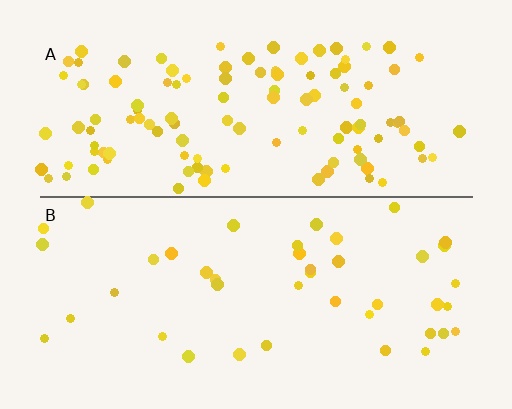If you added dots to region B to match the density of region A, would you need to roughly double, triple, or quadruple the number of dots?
Approximately triple.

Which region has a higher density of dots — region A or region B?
A (the top).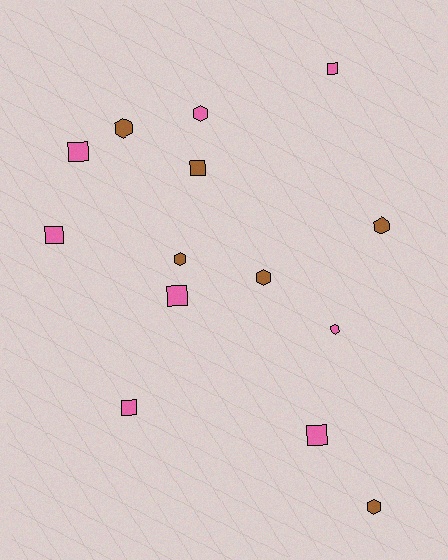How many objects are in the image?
There are 14 objects.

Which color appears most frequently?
Pink, with 8 objects.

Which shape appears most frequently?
Square, with 7 objects.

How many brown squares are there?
There is 1 brown square.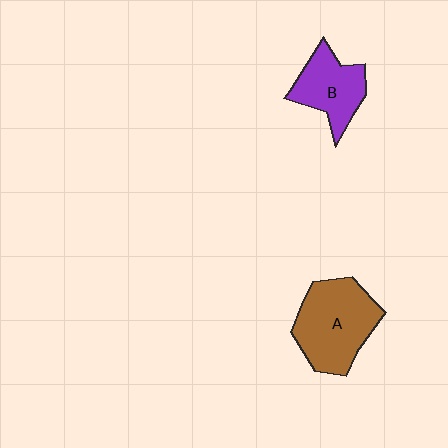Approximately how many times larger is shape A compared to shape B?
Approximately 1.5 times.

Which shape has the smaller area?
Shape B (purple).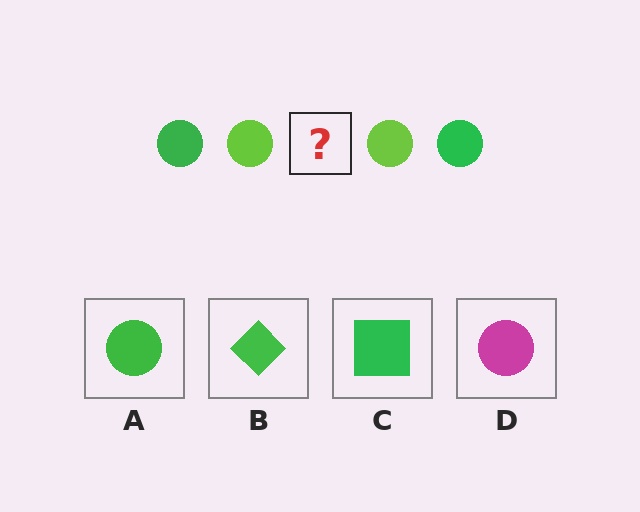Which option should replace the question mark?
Option A.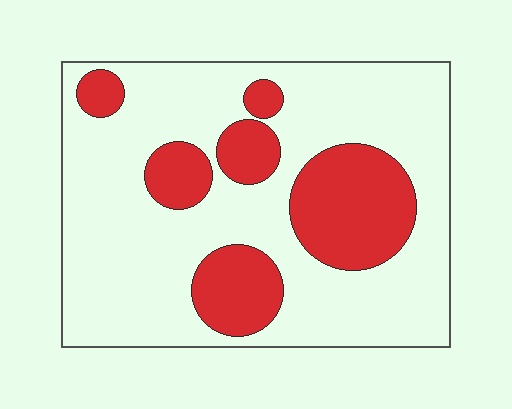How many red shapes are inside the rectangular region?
6.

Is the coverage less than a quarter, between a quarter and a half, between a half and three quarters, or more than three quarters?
Between a quarter and a half.